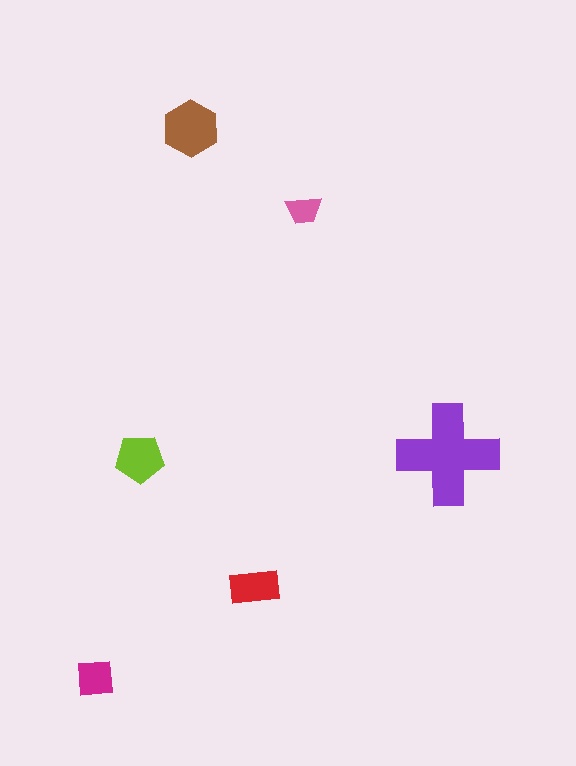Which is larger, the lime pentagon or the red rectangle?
The lime pentagon.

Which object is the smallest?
The pink trapezoid.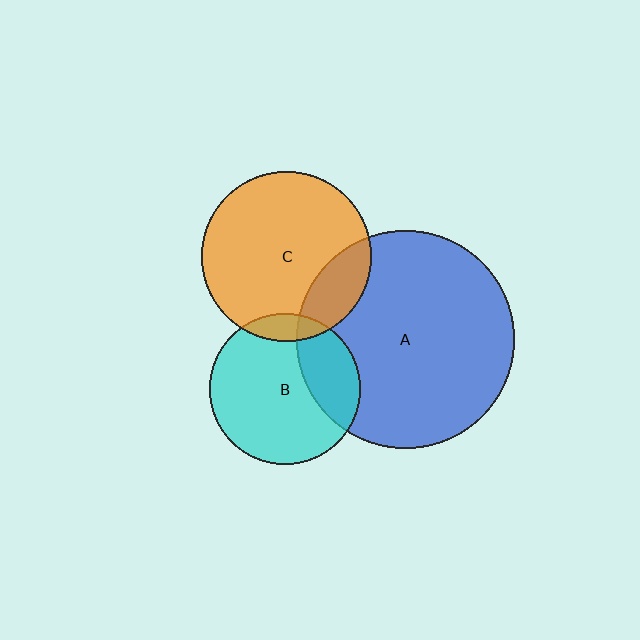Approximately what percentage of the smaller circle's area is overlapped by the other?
Approximately 25%.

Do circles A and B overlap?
Yes.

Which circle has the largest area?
Circle A (blue).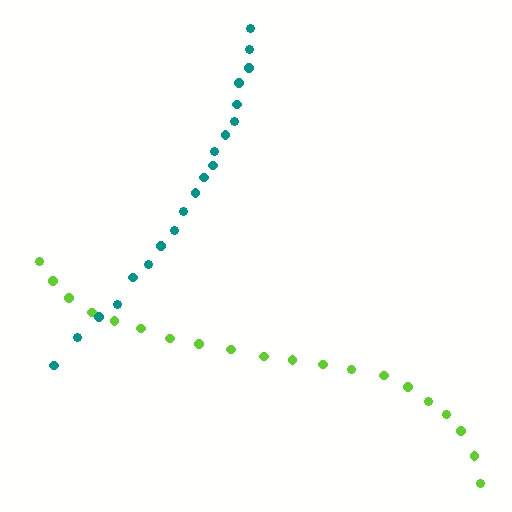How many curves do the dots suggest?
There are 2 distinct paths.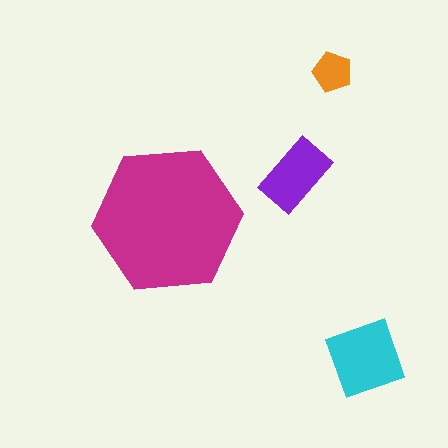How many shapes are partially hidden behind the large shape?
0 shapes are partially hidden.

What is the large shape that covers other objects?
A magenta hexagon.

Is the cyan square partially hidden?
No, the cyan square is fully visible.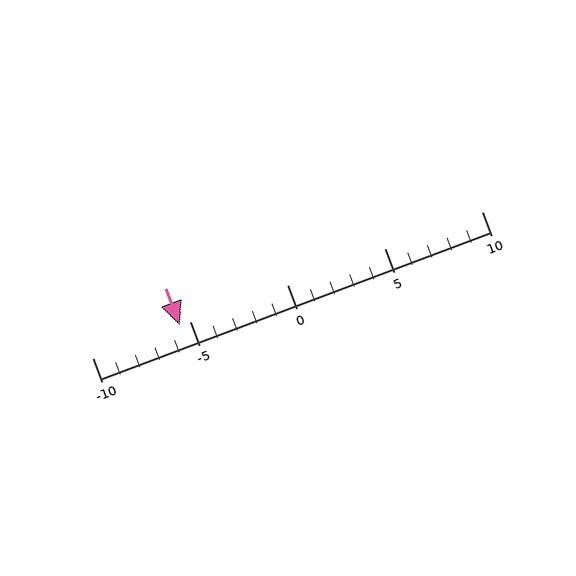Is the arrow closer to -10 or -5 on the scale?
The arrow is closer to -5.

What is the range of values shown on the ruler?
The ruler shows values from -10 to 10.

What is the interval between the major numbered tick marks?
The major tick marks are spaced 5 units apart.